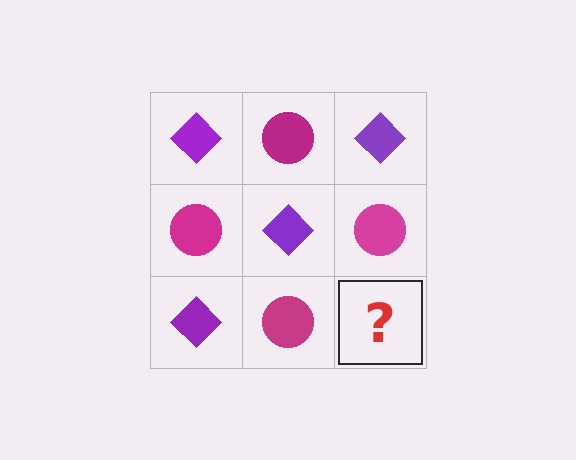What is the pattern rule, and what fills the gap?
The rule is that it alternates purple diamond and magenta circle in a checkerboard pattern. The gap should be filled with a purple diamond.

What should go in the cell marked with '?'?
The missing cell should contain a purple diamond.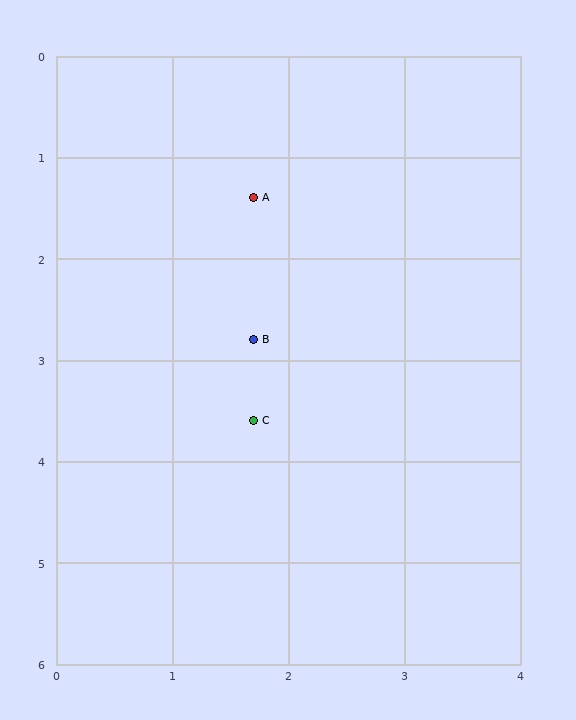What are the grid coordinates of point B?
Point B is at approximately (1.7, 2.8).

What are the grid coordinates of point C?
Point C is at approximately (1.7, 3.6).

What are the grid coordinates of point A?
Point A is at approximately (1.7, 1.4).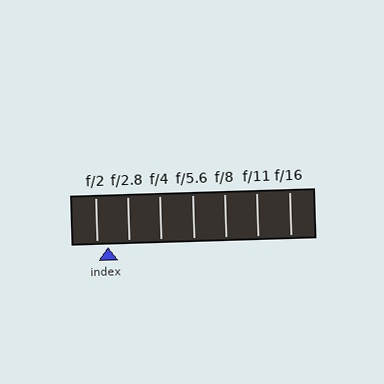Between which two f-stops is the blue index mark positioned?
The index mark is between f/2 and f/2.8.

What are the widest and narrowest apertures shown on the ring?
The widest aperture shown is f/2 and the narrowest is f/16.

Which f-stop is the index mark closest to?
The index mark is closest to f/2.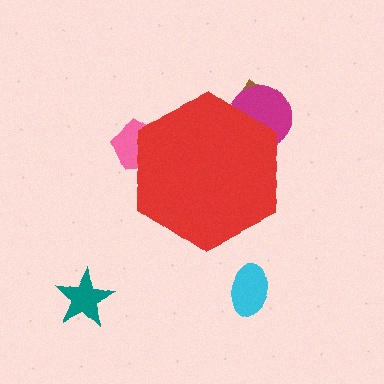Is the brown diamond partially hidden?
Yes, the brown diamond is partially hidden behind the red hexagon.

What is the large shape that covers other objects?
A red hexagon.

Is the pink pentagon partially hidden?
Yes, the pink pentagon is partially hidden behind the red hexagon.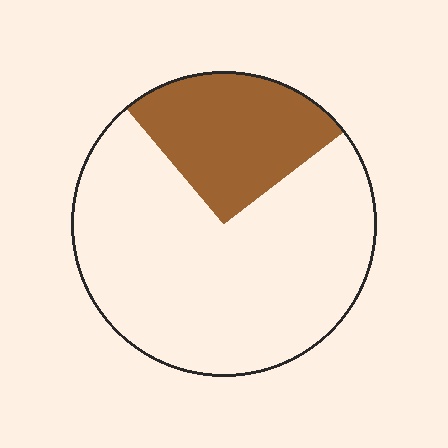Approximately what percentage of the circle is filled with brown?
Approximately 25%.